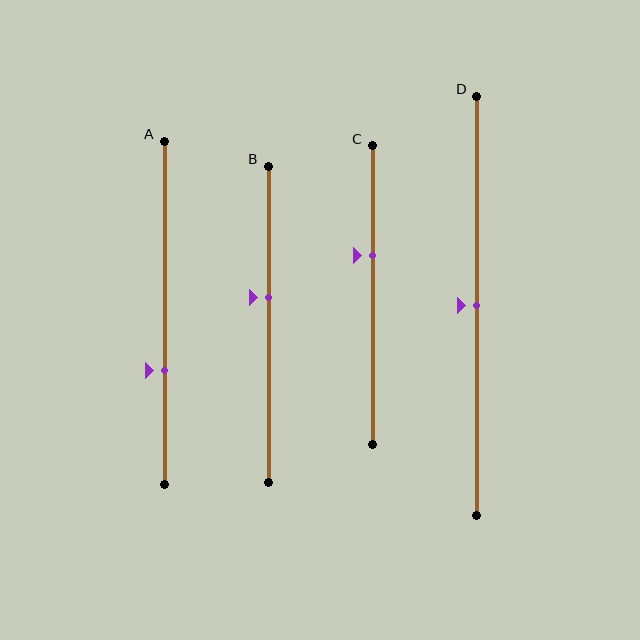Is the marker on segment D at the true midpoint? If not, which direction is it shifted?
Yes, the marker on segment D is at the true midpoint.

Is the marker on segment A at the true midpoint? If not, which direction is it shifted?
No, the marker on segment A is shifted downward by about 17% of the segment length.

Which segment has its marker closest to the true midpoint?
Segment D has its marker closest to the true midpoint.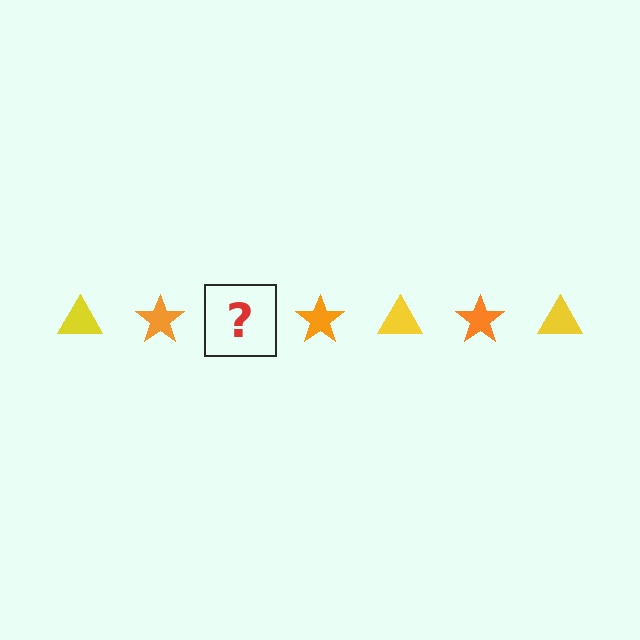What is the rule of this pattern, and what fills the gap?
The rule is that the pattern alternates between yellow triangle and orange star. The gap should be filled with a yellow triangle.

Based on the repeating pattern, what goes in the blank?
The blank should be a yellow triangle.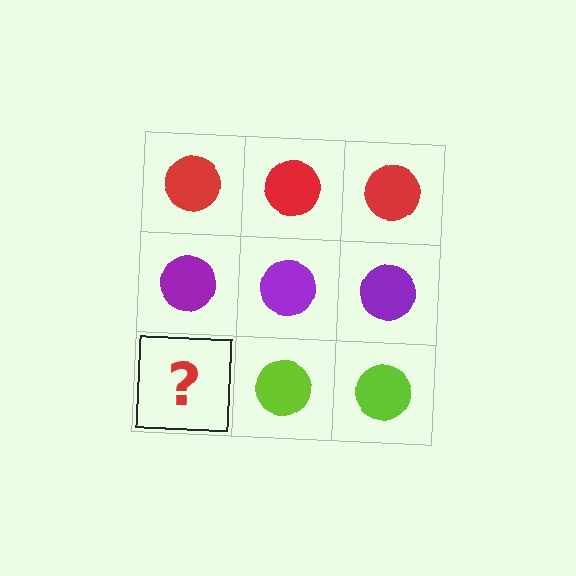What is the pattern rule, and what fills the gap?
The rule is that each row has a consistent color. The gap should be filled with a lime circle.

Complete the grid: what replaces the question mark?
The question mark should be replaced with a lime circle.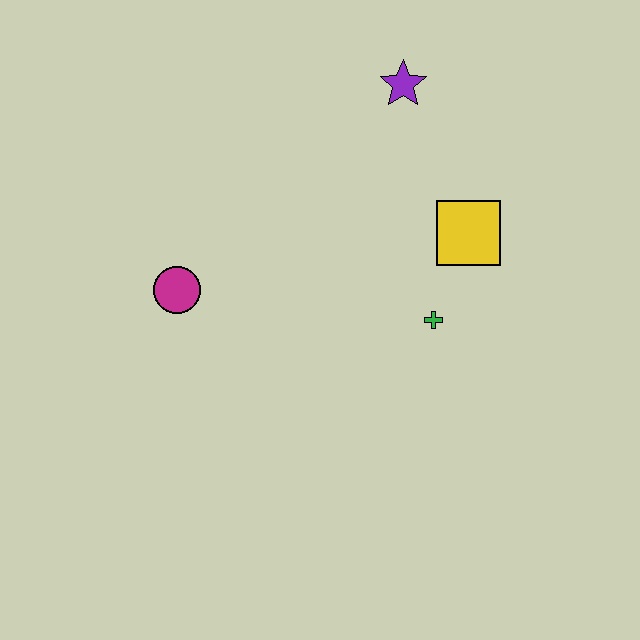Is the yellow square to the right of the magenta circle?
Yes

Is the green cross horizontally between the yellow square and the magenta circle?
Yes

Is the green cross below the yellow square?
Yes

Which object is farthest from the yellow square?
The magenta circle is farthest from the yellow square.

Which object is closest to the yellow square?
The green cross is closest to the yellow square.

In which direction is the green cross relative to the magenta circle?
The green cross is to the right of the magenta circle.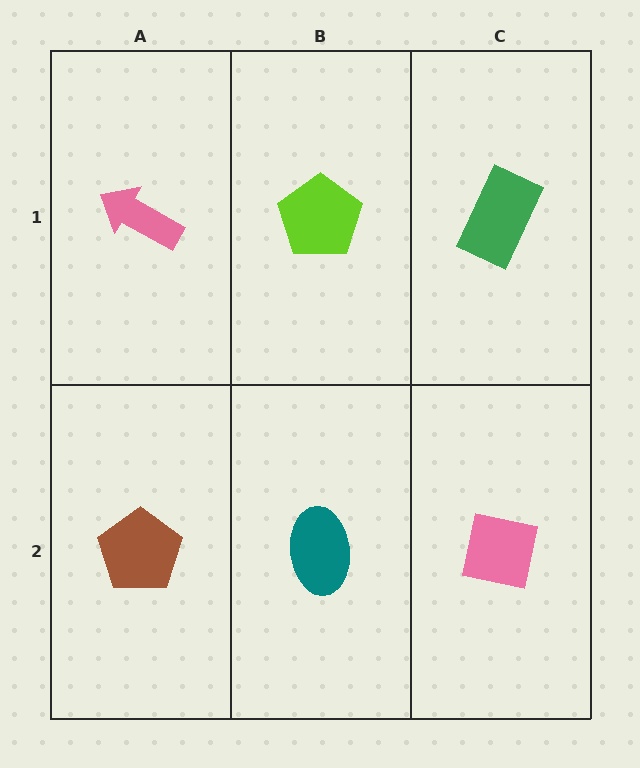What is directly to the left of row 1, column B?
A pink arrow.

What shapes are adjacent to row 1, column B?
A teal ellipse (row 2, column B), a pink arrow (row 1, column A), a green rectangle (row 1, column C).